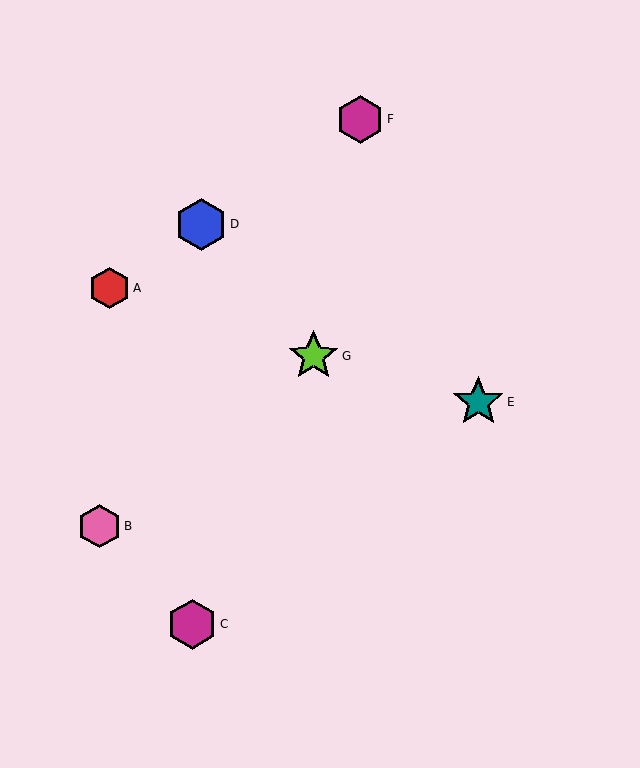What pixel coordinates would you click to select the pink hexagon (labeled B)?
Click at (99, 526) to select the pink hexagon B.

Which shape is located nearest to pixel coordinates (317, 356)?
The lime star (labeled G) at (314, 356) is nearest to that location.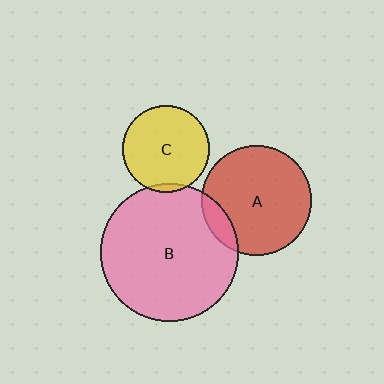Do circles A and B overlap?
Yes.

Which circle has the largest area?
Circle B (pink).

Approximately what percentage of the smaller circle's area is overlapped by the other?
Approximately 10%.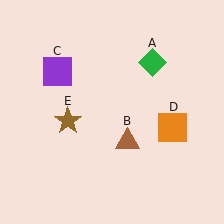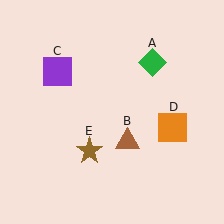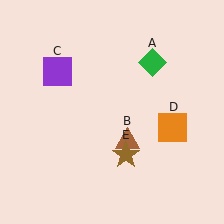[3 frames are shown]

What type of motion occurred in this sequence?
The brown star (object E) rotated counterclockwise around the center of the scene.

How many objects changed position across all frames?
1 object changed position: brown star (object E).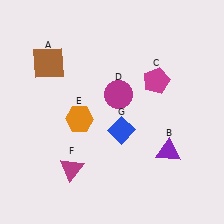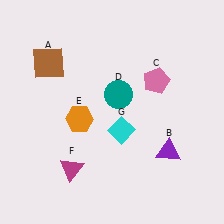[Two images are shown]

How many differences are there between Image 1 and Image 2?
There are 3 differences between the two images.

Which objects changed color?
C changed from magenta to pink. D changed from magenta to teal. G changed from blue to cyan.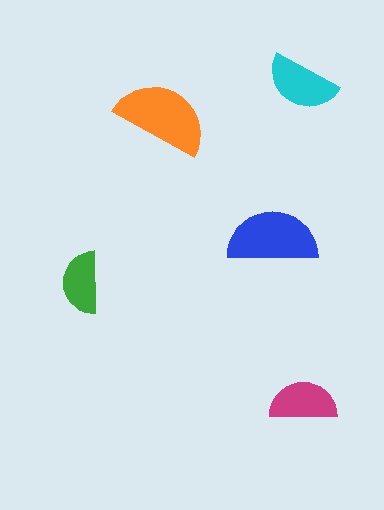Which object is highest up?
The cyan semicircle is topmost.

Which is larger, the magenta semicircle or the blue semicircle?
The blue one.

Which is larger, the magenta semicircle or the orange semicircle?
The orange one.